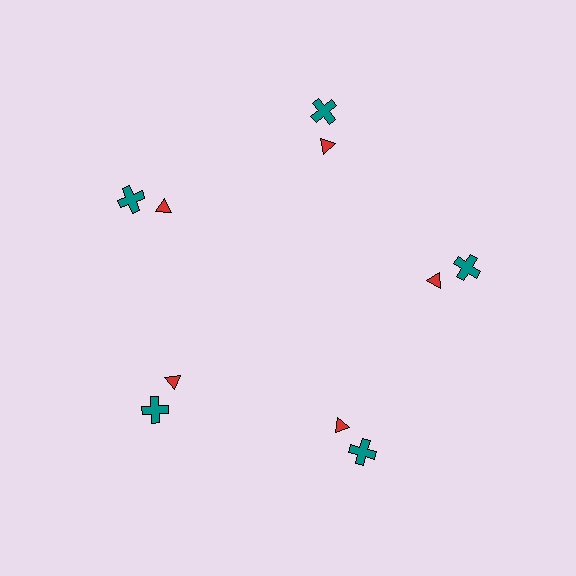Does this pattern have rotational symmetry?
Yes, this pattern has 5-fold rotational symmetry. It looks the same after rotating 72 degrees around the center.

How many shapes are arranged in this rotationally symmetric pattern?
There are 10 shapes, arranged in 5 groups of 2.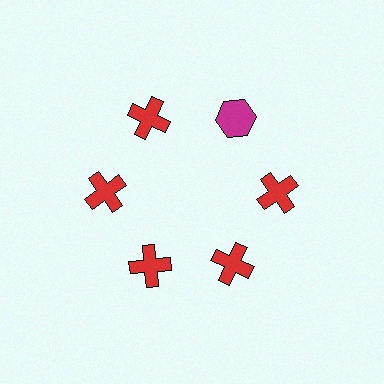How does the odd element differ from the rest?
It differs in both color (magenta instead of red) and shape (hexagon instead of cross).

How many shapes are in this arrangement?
There are 6 shapes arranged in a ring pattern.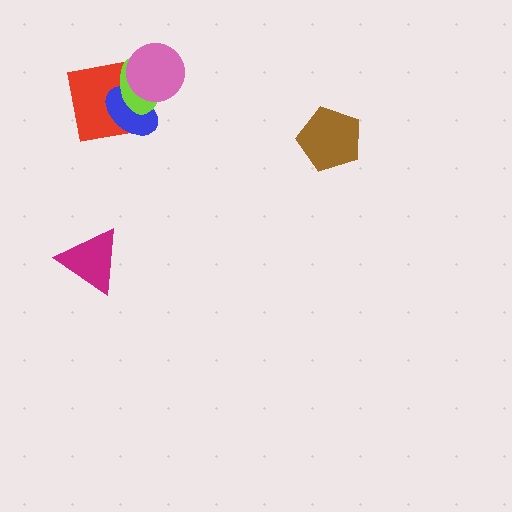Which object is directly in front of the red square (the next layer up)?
The blue ellipse is directly in front of the red square.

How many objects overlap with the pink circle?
3 objects overlap with the pink circle.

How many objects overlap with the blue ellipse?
3 objects overlap with the blue ellipse.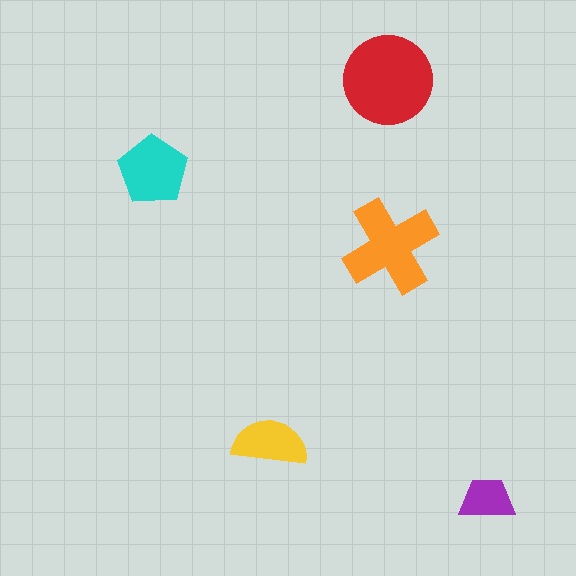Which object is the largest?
The red circle.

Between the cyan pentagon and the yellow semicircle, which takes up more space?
The cyan pentagon.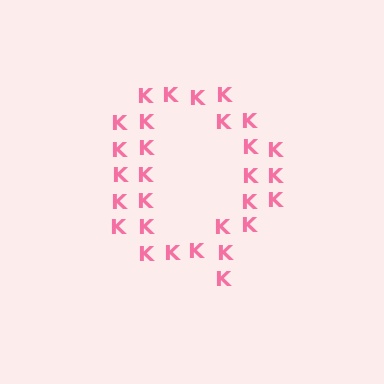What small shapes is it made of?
It is made of small letter K's.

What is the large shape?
The large shape is the letter Q.